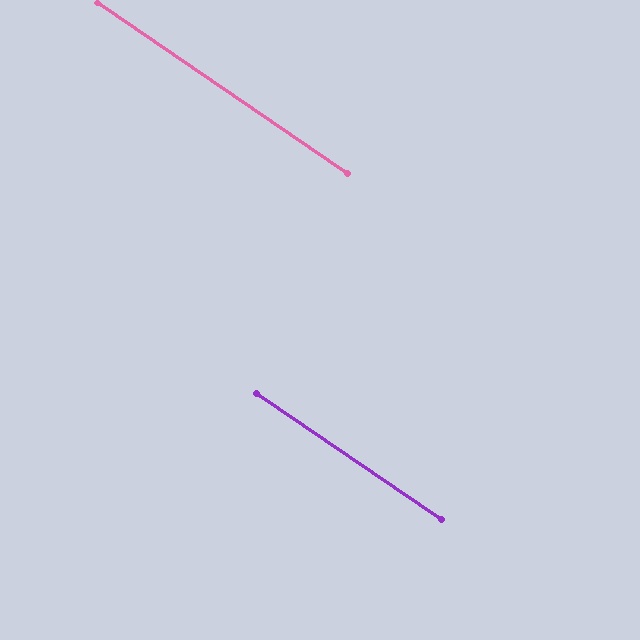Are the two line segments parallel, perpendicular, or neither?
Parallel — their directions differ by only 0.3°.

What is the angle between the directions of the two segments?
Approximately 0 degrees.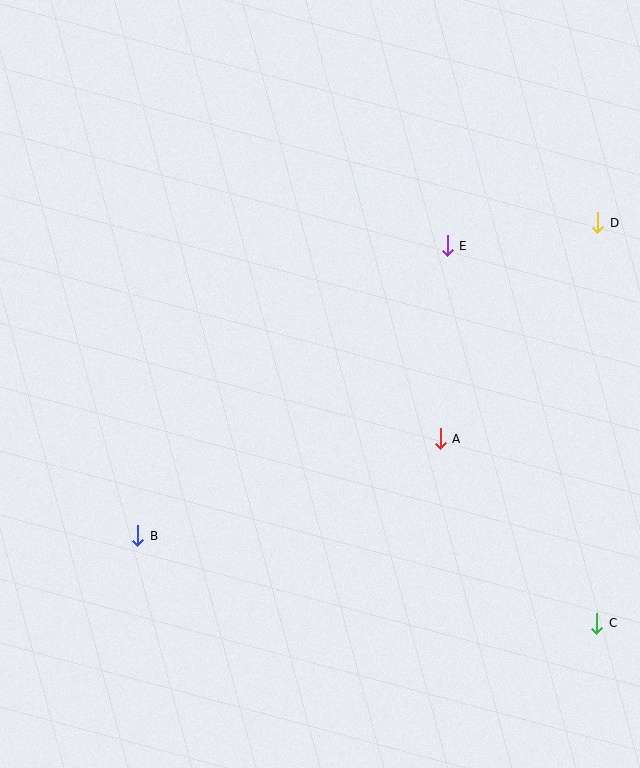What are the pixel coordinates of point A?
Point A is at (440, 439).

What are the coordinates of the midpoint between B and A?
The midpoint between B and A is at (289, 487).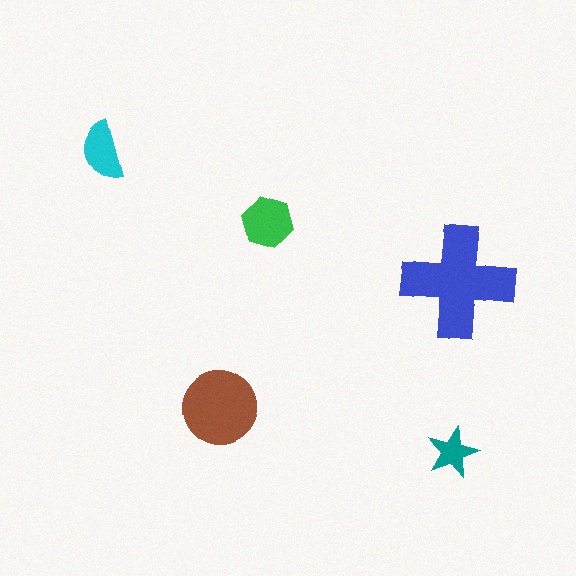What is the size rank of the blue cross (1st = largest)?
1st.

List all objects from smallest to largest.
The teal star, the cyan semicircle, the green hexagon, the brown circle, the blue cross.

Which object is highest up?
The cyan semicircle is topmost.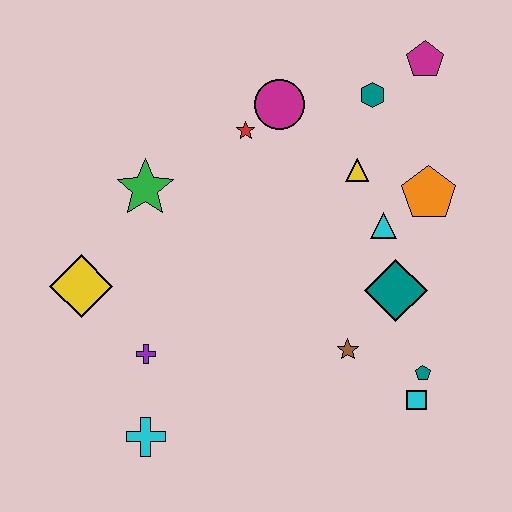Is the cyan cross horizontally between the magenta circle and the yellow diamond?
Yes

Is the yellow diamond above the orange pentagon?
No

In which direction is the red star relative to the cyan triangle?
The red star is to the left of the cyan triangle.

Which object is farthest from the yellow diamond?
The magenta pentagon is farthest from the yellow diamond.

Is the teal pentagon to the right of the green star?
Yes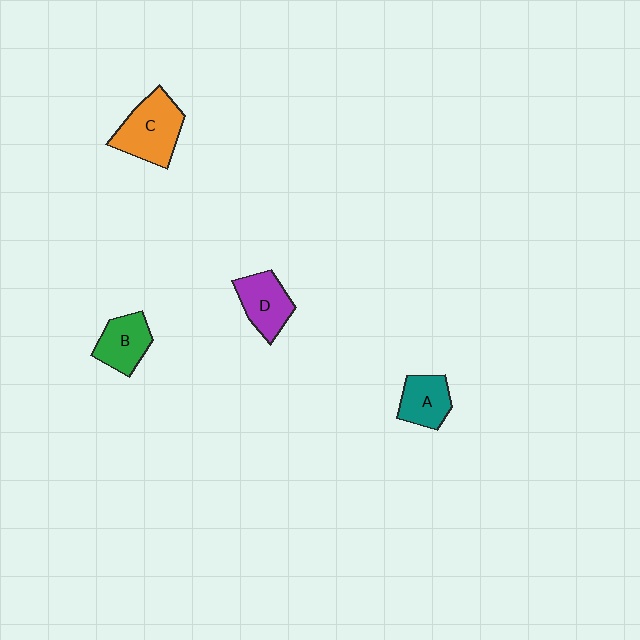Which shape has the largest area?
Shape C (orange).